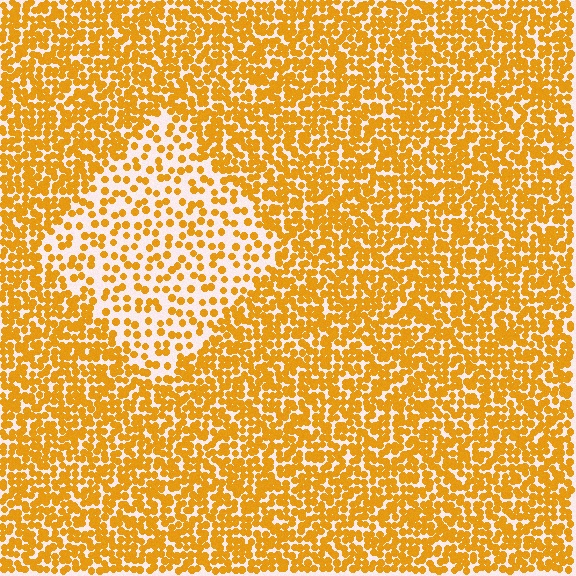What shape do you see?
I see a diamond.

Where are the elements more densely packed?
The elements are more densely packed outside the diamond boundary.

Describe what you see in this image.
The image contains small orange elements arranged at two different densities. A diamond-shaped region is visible where the elements are less densely packed than the surrounding area.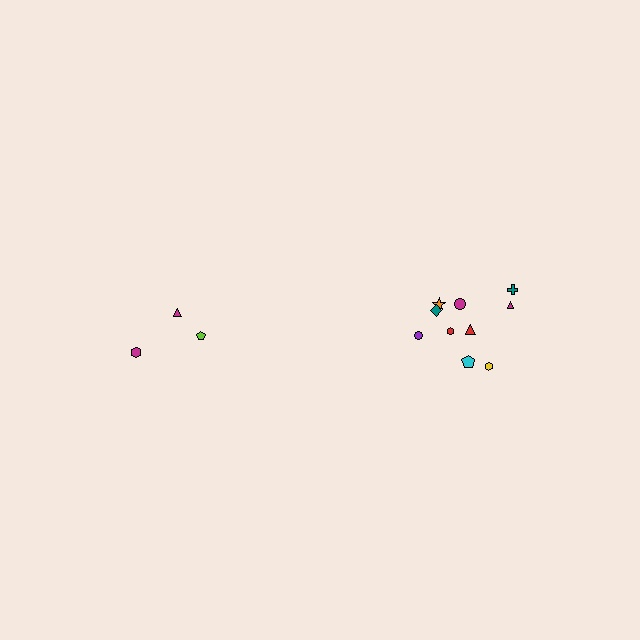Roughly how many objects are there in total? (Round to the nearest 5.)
Roughly 15 objects in total.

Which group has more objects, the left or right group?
The right group.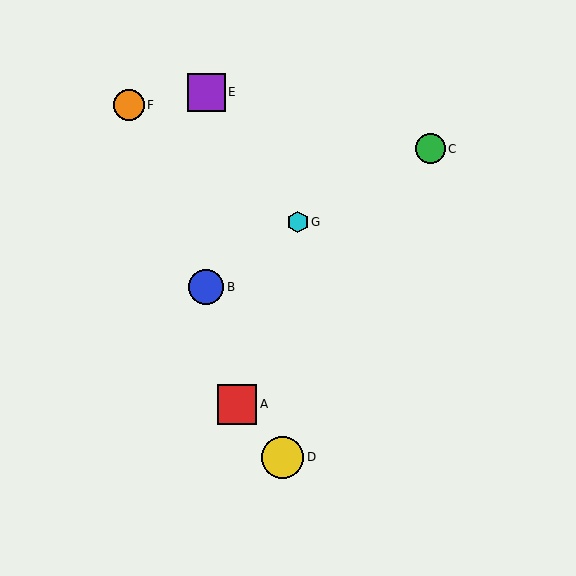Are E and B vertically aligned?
Yes, both are at x≈206.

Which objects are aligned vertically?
Objects B, E are aligned vertically.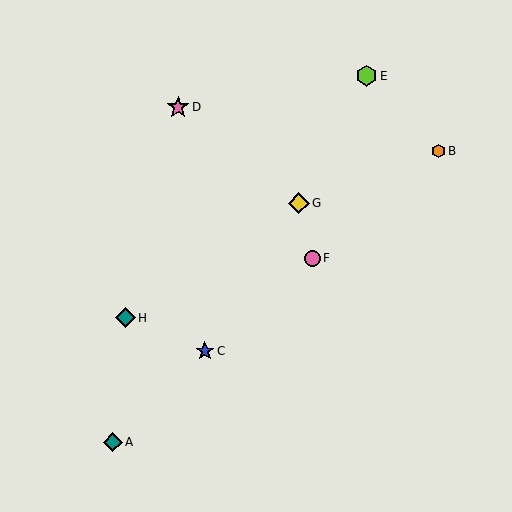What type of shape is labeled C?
Shape C is a blue star.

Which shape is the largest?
The pink star (labeled D) is the largest.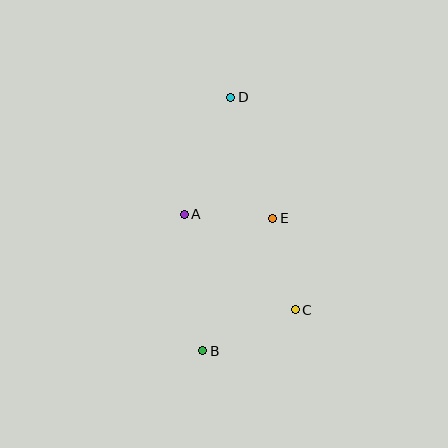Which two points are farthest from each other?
Points B and D are farthest from each other.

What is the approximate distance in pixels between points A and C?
The distance between A and C is approximately 147 pixels.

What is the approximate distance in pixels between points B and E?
The distance between B and E is approximately 150 pixels.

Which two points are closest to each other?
Points A and E are closest to each other.